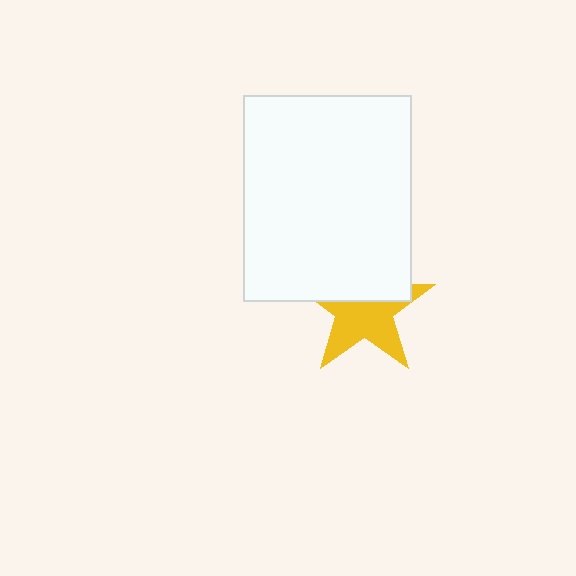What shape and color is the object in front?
The object in front is a white rectangle.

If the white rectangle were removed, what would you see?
You would see the complete yellow star.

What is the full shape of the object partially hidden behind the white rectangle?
The partially hidden object is a yellow star.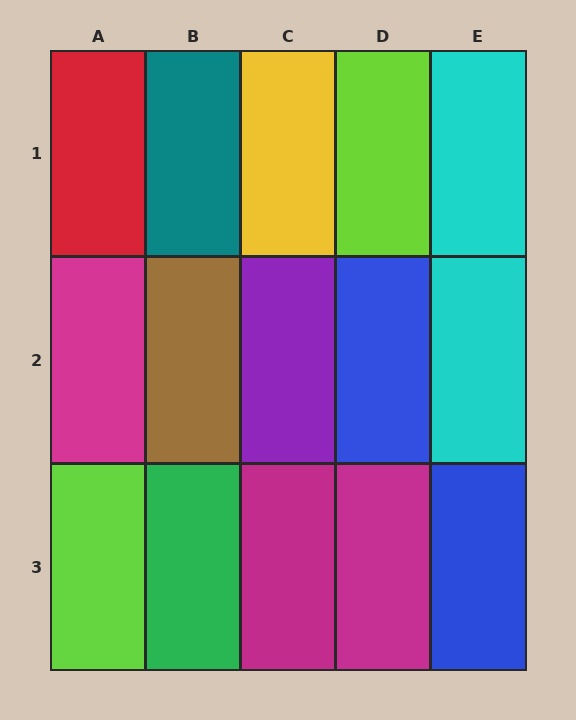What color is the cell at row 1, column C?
Yellow.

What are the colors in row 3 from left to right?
Lime, green, magenta, magenta, blue.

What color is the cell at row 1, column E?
Cyan.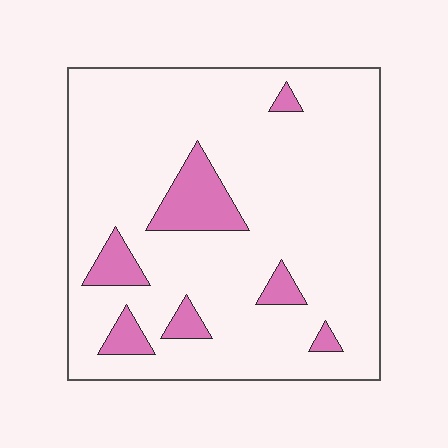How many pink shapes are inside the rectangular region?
7.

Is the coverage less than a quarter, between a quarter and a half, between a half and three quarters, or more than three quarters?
Less than a quarter.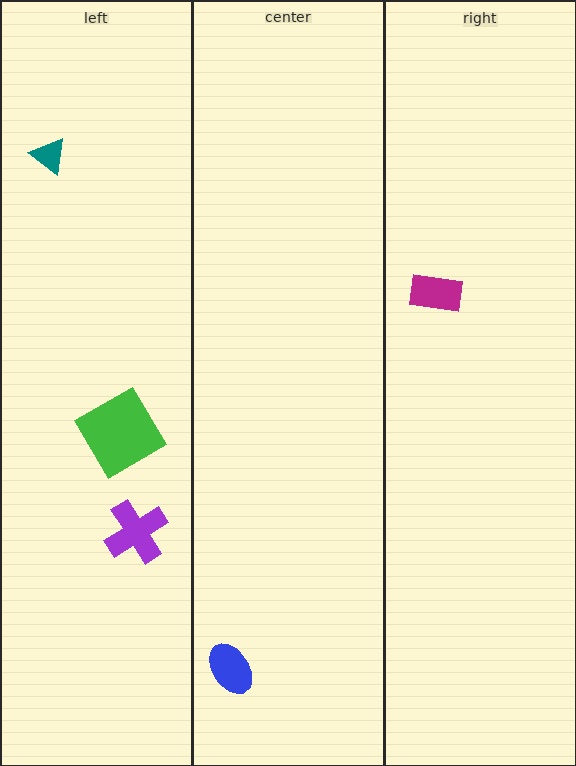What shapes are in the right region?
The magenta rectangle.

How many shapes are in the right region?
1.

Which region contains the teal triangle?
The left region.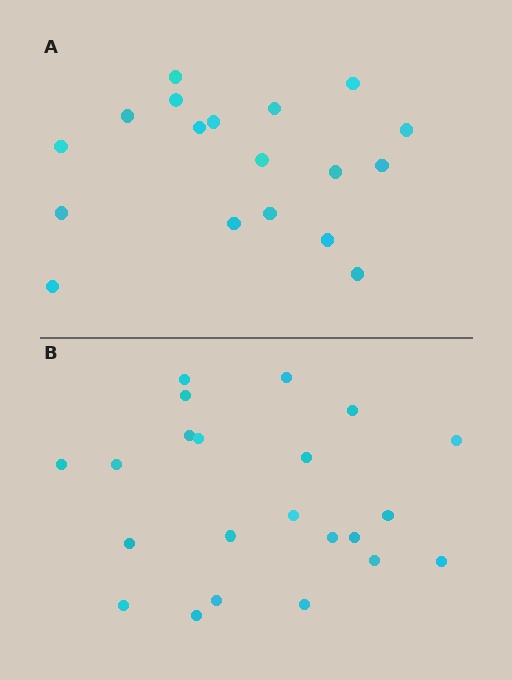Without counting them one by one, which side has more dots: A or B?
Region B (the bottom region) has more dots.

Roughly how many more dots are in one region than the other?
Region B has about 4 more dots than region A.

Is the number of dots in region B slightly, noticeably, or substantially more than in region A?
Region B has only slightly more — the two regions are fairly close. The ratio is roughly 1.2 to 1.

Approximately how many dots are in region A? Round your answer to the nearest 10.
About 20 dots. (The exact count is 18, which rounds to 20.)